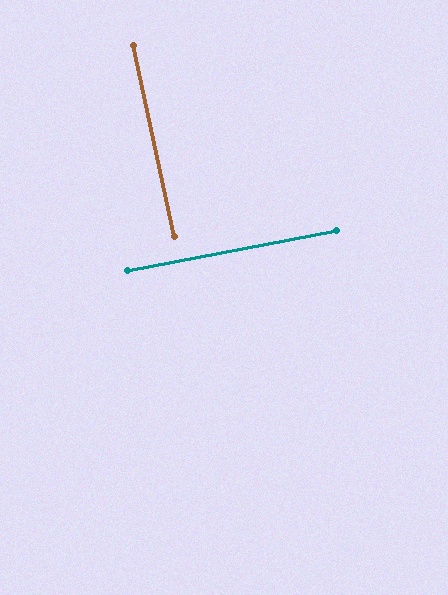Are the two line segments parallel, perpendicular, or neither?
Perpendicular — they meet at approximately 88°.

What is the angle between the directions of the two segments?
Approximately 88 degrees.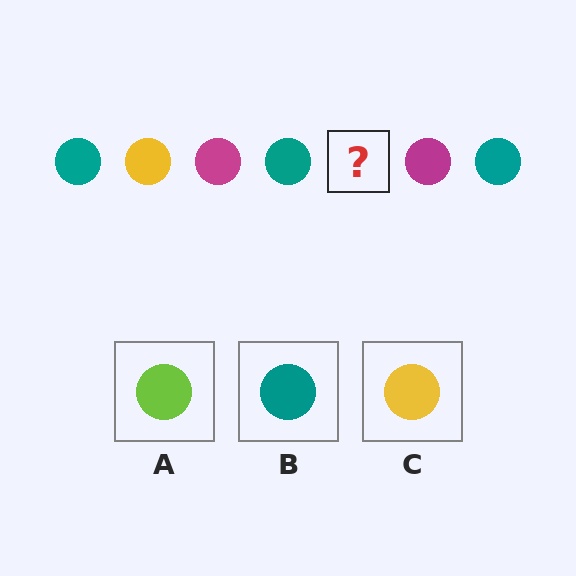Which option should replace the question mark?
Option C.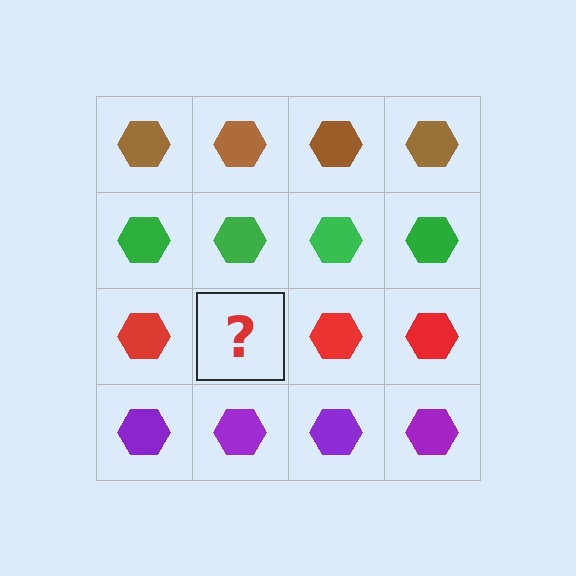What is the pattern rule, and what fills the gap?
The rule is that each row has a consistent color. The gap should be filled with a red hexagon.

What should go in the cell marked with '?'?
The missing cell should contain a red hexagon.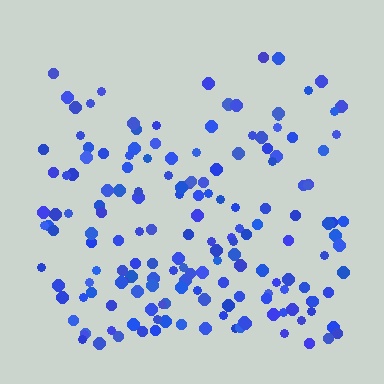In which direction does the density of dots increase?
From top to bottom, with the bottom side densest.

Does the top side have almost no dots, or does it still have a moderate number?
Still a moderate number, just noticeably fewer than the bottom.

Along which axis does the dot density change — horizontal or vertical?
Vertical.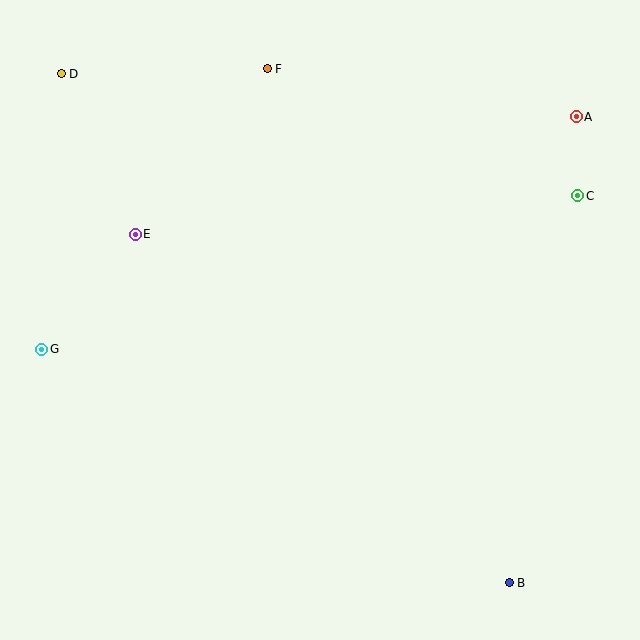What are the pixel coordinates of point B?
Point B is at (509, 583).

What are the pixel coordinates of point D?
Point D is at (61, 74).